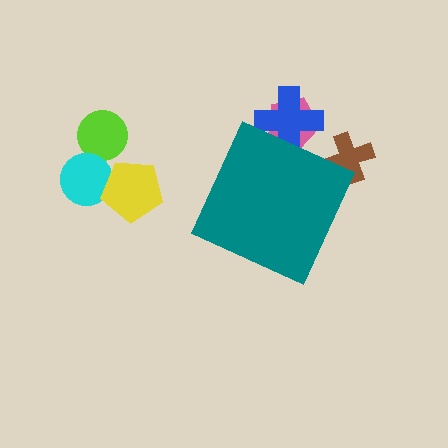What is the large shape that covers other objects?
A teal diamond.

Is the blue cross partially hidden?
Yes, the blue cross is partially hidden behind the teal diamond.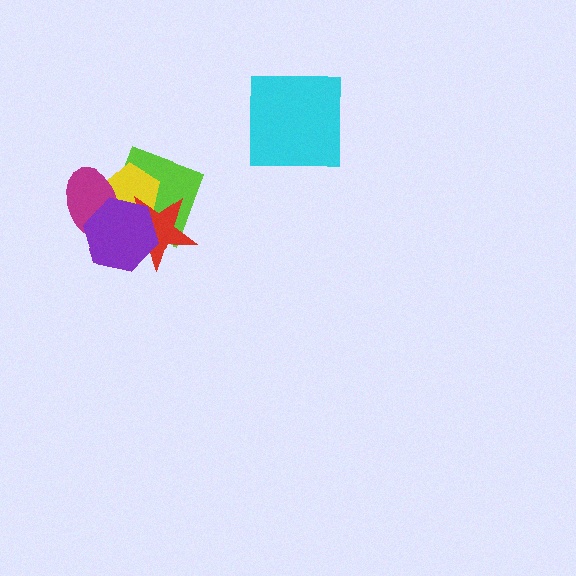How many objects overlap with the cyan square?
0 objects overlap with the cyan square.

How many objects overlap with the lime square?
4 objects overlap with the lime square.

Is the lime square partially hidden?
Yes, it is partially covered by another shape.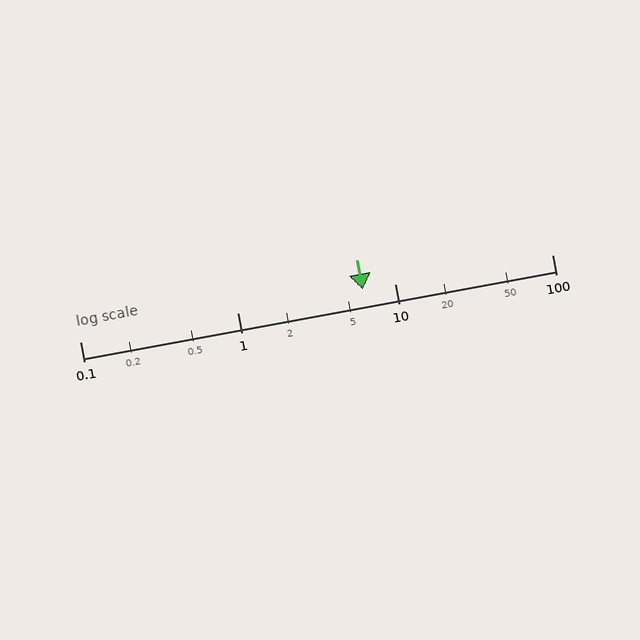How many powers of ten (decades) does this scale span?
The scale spans 3 decades, from 0.1 to 100.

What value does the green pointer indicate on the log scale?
The pointer indicates approximately 6.3.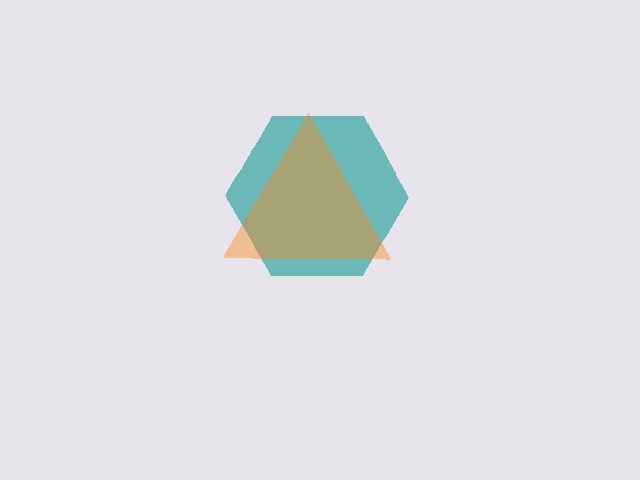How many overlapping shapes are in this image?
There are 2 overlapping shapes in the image.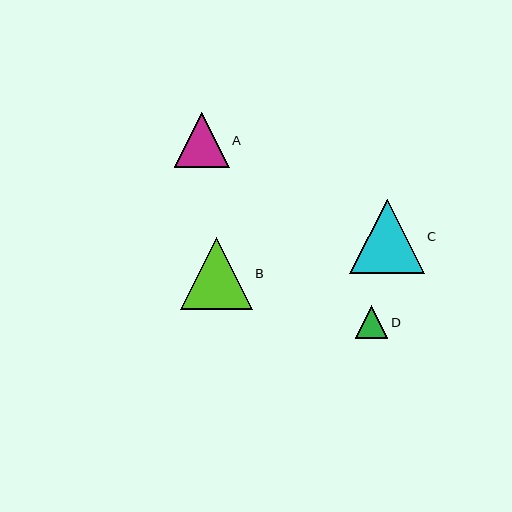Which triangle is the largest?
Triangle C is the largest with a size of approximately 74 pixels.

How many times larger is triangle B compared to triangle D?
Triangle B is approximately 2.2 times the size of triangle D.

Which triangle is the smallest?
Triangle D is the smallest with a size of approximately 33 pixels.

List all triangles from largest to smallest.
From largest to smallest: C, B, A, D.